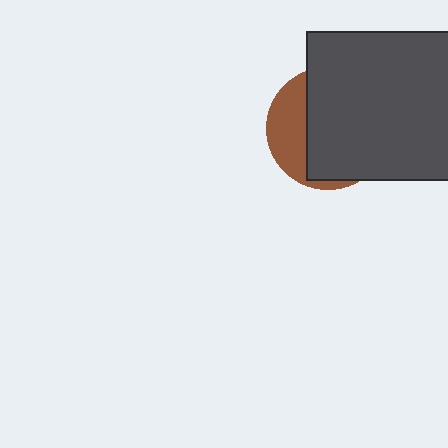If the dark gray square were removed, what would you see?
You would see the complete brown circle.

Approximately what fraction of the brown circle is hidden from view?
Roughly 70% of the brown circle is hidden behind the dark gray square.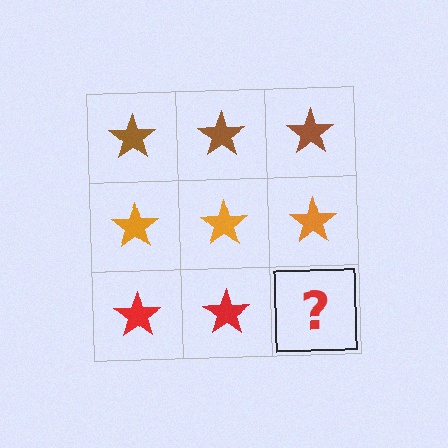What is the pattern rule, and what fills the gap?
The rule is that each row has a consistent color. The gap should be filled with a red star.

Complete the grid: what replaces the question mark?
The question mark should be replaced with a red star.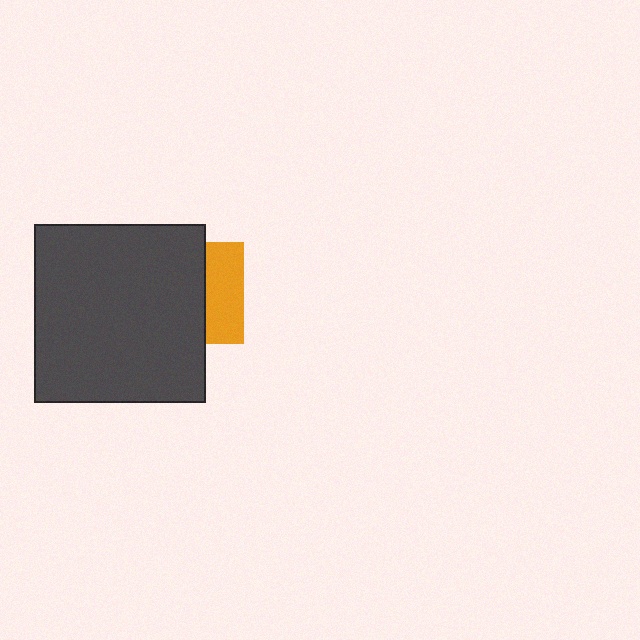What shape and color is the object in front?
The object in front is a dark gray rectangle.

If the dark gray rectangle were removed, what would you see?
You would see the complete orange square.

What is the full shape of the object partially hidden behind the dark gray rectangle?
The partially hidden object is an orange square.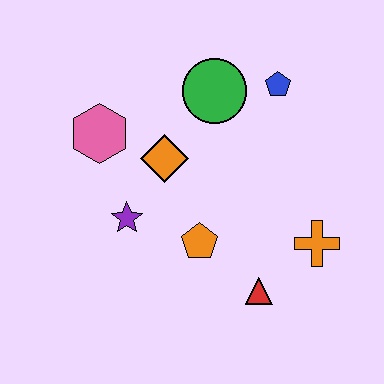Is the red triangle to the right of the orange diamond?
Yes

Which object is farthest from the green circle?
The red triangle is farthest from the green circle.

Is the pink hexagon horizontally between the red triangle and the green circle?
No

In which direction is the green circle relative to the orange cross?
The green circle is above the orange cross.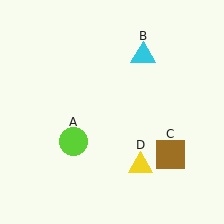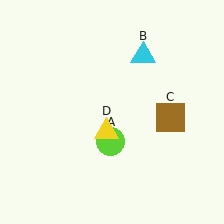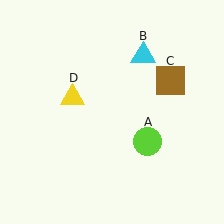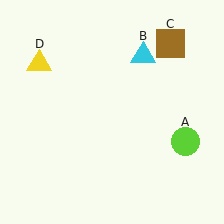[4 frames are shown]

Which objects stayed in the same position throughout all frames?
Cyan triangle (object B) remained stationary.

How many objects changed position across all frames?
3 objects changed position: lime circle (object A), brown square (object C), yellow triangle (object D).